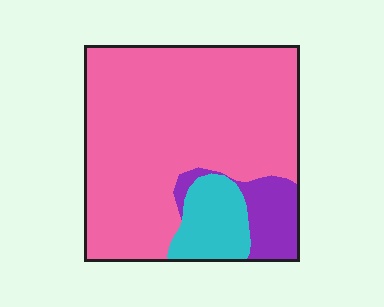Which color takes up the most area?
Pink, at roughly 75%.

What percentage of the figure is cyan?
Cyan covers around 10% of the figure.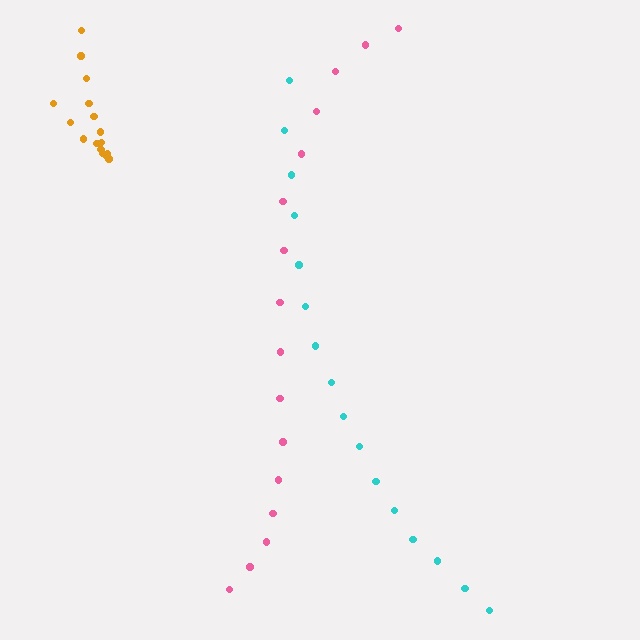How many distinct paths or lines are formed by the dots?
There are 3 distinct paths.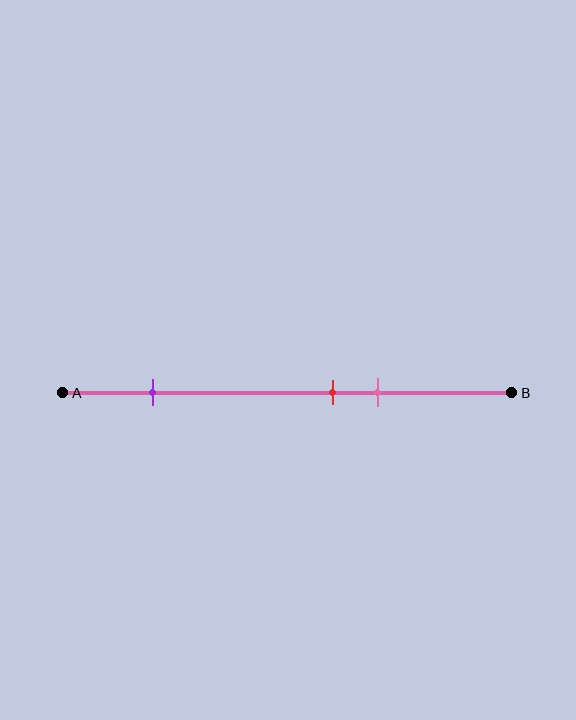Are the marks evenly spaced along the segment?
No, the marks are not evenly spaced.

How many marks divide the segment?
There are 3 marks dividing the segment.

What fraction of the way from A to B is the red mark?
The red mark is approximately 60% (0.6) of the way from A to B.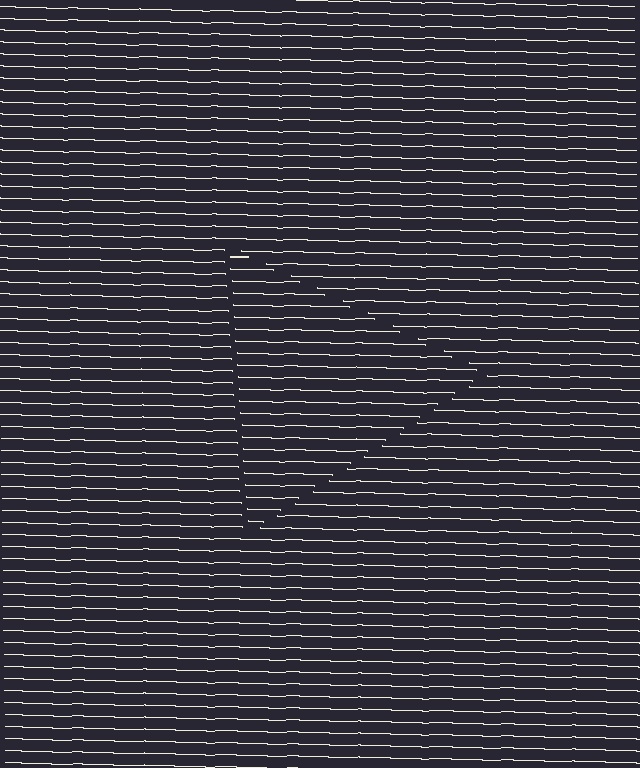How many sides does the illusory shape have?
3 sides — the line-ends trace a triangle.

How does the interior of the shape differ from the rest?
The interior of the shape contains the same grating, shifted by half a period — the contour is defined by the phase discontinuity where line-ends from the inner and outer gratings abut.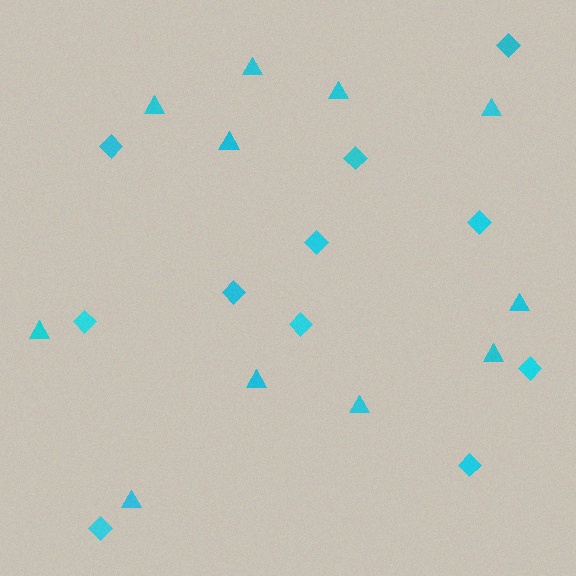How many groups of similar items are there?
There are 2 groups: one group of triangles (11) and one group of diamonds (11).